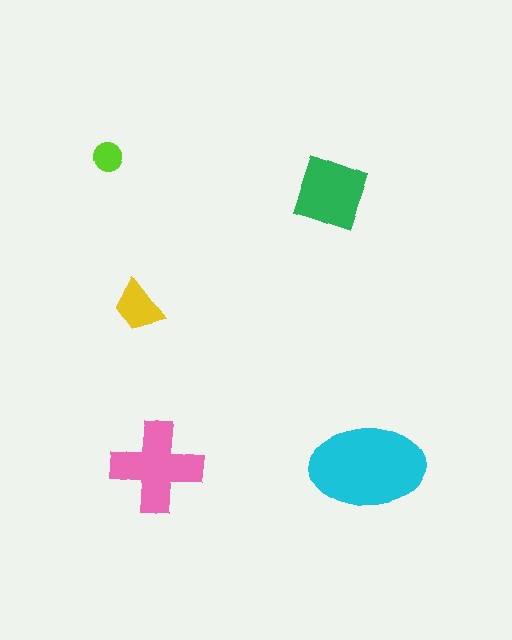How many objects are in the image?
There are 5 objects in the image.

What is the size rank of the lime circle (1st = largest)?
5th.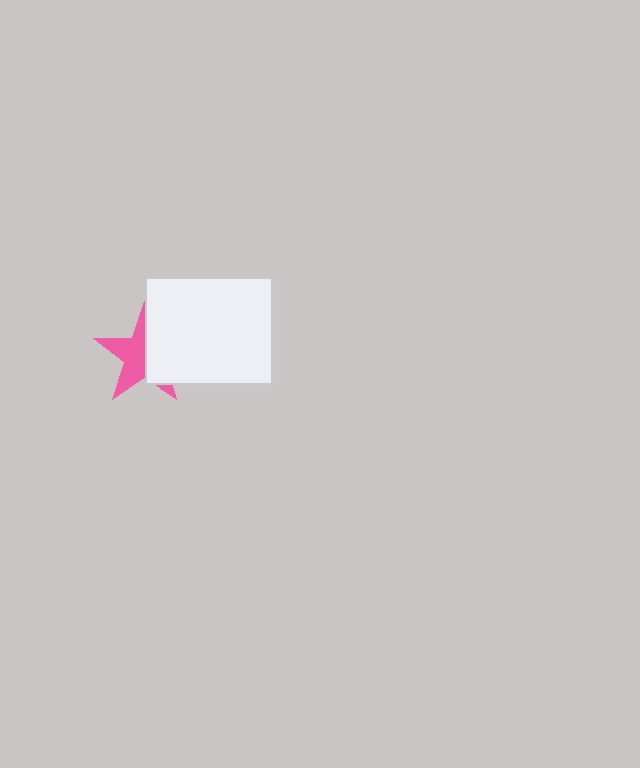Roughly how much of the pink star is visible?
About half of it is visible (roughly 55%).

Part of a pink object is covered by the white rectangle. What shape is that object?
It is a star.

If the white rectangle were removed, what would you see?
You would see the complete pink star.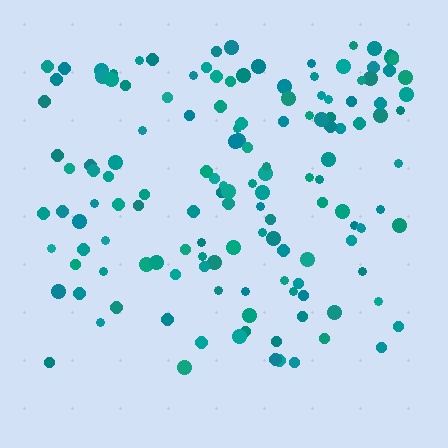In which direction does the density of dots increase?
From bottom to top, with the top side densest.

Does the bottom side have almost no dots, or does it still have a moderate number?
Still a moderate number, just noticeably fewer than the top.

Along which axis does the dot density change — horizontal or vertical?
Vertical.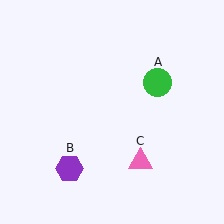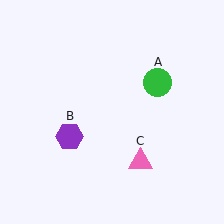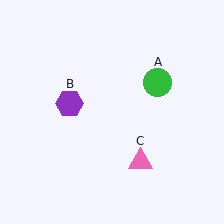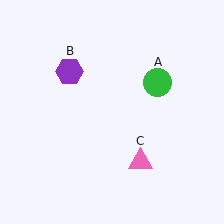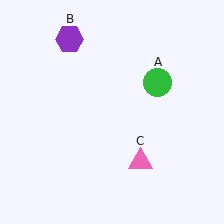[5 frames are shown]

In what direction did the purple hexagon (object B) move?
The purple hexagon (object B) moved up.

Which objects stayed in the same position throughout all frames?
Green circle (object A) and pink triangle (object C) remained stationary.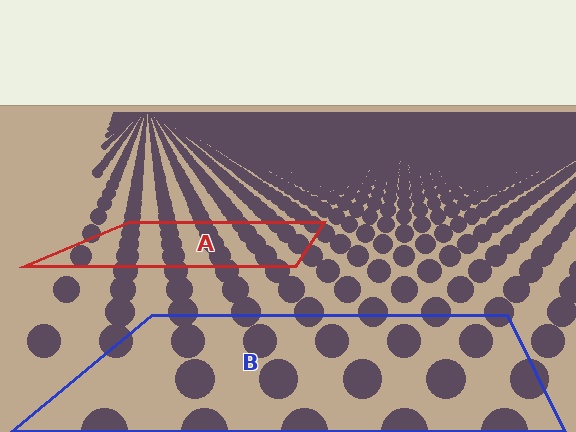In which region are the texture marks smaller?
The texture marks are smaller in region A, because it is farther away.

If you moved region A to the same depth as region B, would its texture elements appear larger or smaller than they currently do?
They would appear larger. At a closer depth, the same texture elements are projected at a bigger on-screen size.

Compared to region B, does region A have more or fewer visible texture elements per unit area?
Region A has more texture elements per unit area — they are packed more densely because it is farther away.